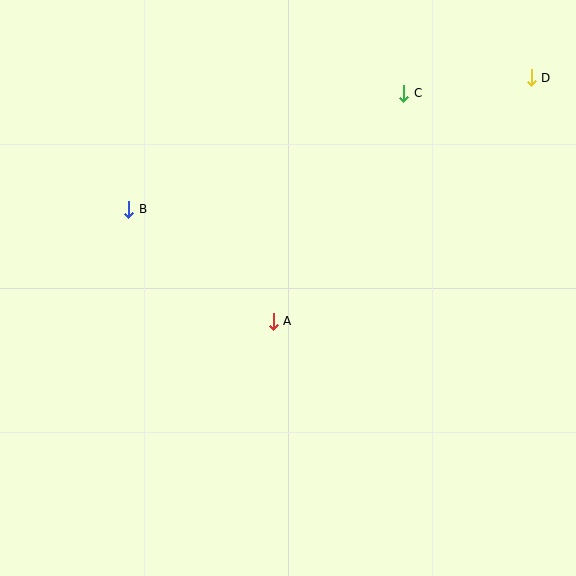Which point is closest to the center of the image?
Point A at (273, 321) is closest to the center.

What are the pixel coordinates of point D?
Point D is at (531, 78).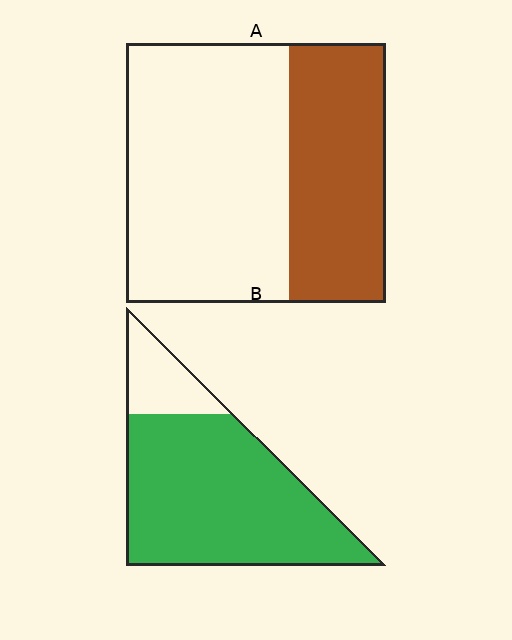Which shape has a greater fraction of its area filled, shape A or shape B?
Shape B.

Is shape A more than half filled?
No.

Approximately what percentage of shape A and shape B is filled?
A is approximately 35% and B is approximately 85%.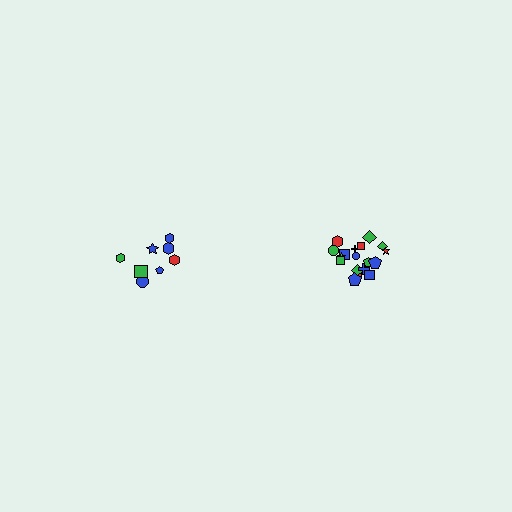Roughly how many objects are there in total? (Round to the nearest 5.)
Roughly 25 objects in total.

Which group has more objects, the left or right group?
The right group.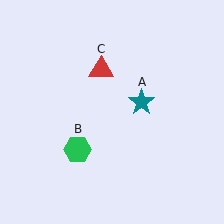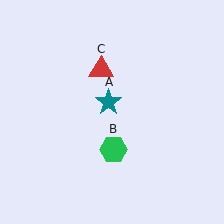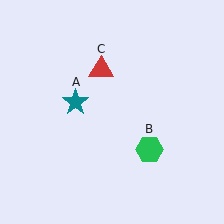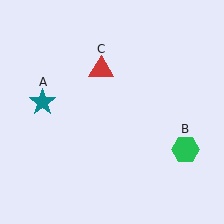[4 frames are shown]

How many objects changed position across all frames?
2 objects changed position: teal star (object A), green hexagon (object B).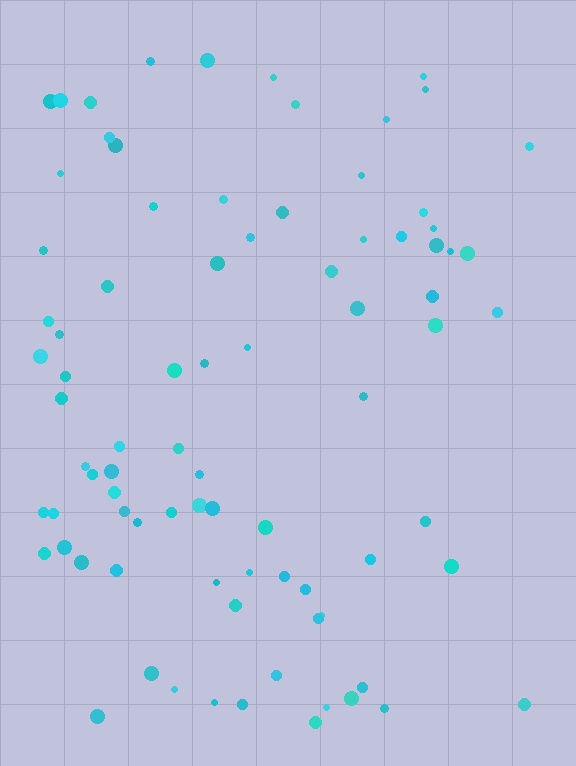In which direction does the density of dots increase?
From right to left, with the left side densest.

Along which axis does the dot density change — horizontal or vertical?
Horizontal.